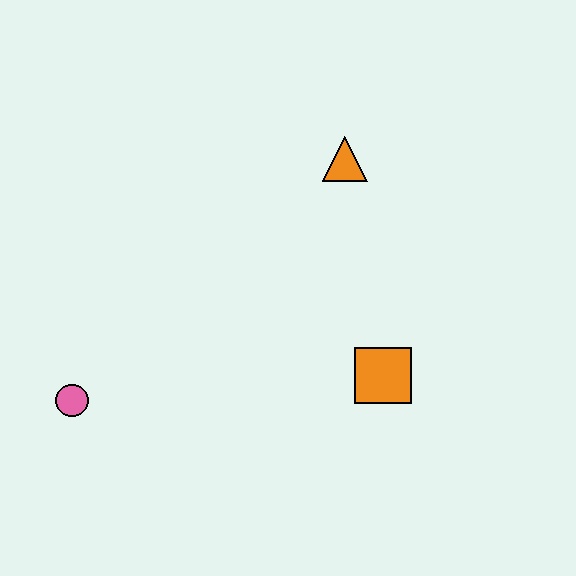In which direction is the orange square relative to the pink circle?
The orange square is to the right of the pink circle.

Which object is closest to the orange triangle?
The orange square is closest to the orange triangle.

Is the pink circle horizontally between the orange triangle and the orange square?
No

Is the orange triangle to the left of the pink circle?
No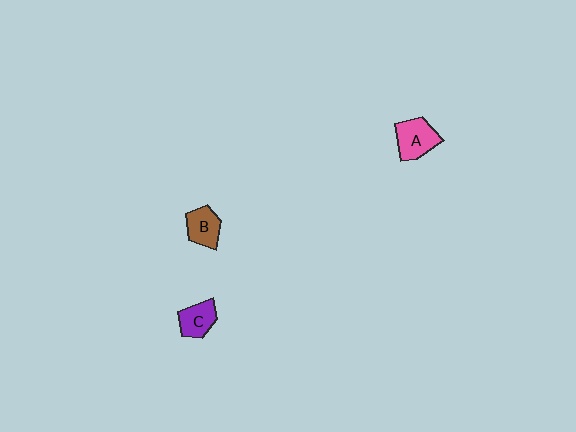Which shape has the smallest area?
Shape C (purple).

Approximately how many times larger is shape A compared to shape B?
Approximately 1.2 times.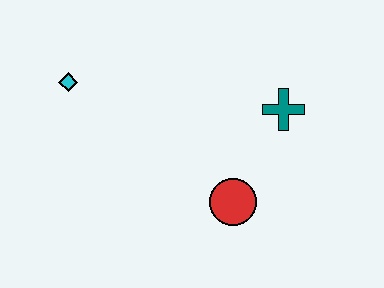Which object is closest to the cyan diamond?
The red circle is closest to the cyan diamond.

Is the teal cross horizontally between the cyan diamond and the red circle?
No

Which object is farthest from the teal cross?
The cyan diamond is farthest from the teal cross.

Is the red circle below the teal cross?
Yes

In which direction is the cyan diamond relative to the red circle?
The cyan diamond is to the left of the red circle.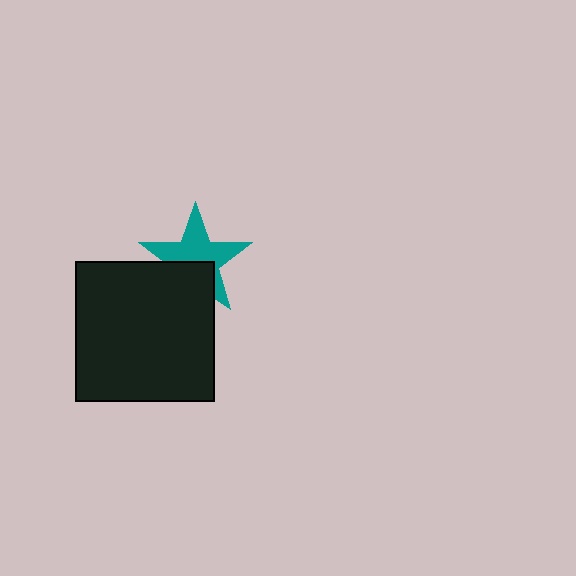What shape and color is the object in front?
The object in front is a black square.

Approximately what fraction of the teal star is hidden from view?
Roughly 37% of the teal star is hidden behind the black square.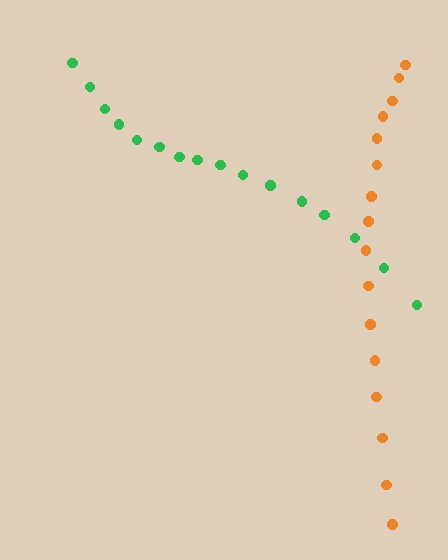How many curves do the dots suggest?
There are 2 distinct paths.